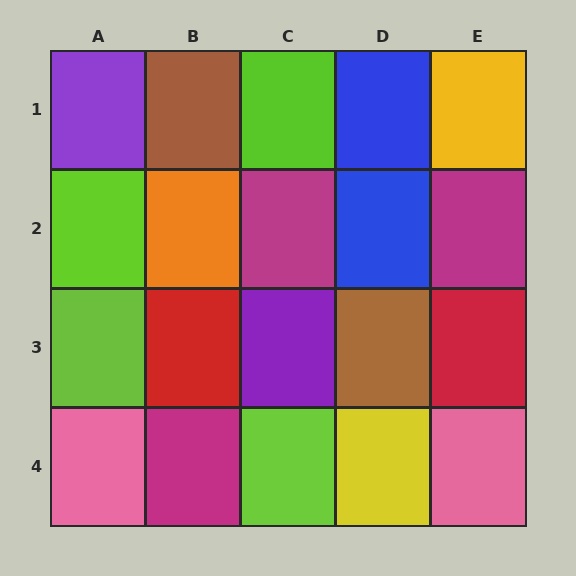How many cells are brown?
2 cells are brown.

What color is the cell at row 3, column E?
Red.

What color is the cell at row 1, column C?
Lime.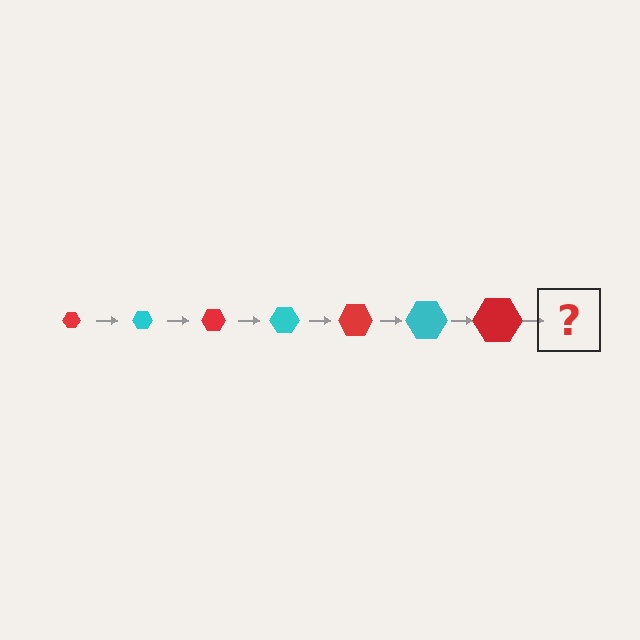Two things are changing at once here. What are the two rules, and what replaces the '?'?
The two rules are that the hexagon grows larger each step and the color cycles through red and cyan. The '?' should be a cyan hexagon, larger than the previous one.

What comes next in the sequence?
The next element should be a cyan hexagon, larger than the previous one.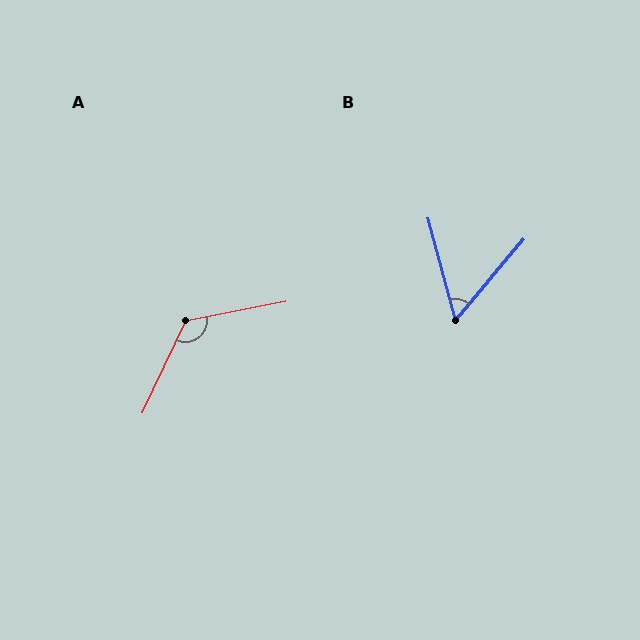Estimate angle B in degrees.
Approximately 55 degrees.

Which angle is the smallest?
B, at approximately 55 degrees.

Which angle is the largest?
A, at approximately 126 degrees.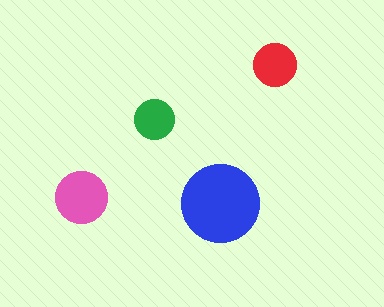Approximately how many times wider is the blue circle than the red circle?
About 2 times wider.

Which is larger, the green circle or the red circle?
The red one.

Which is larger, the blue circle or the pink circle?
The blue one.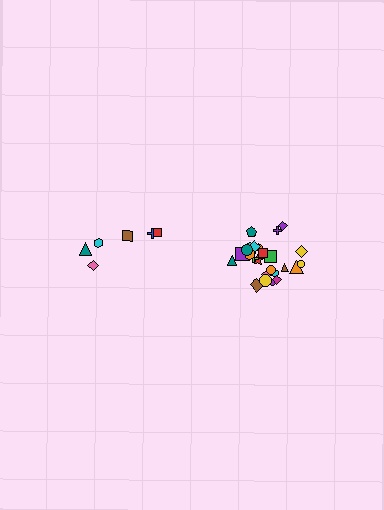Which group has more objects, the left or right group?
The right group.